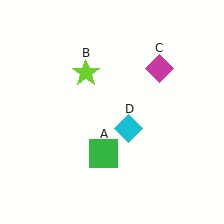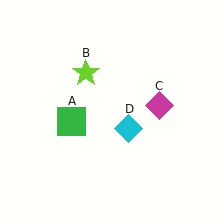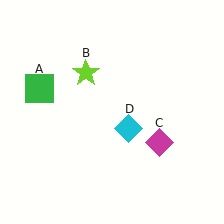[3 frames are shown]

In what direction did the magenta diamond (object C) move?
The magenta diamond (object C) moved down.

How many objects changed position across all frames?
2 objects changed position: green square (object A), magenta diamond (object C).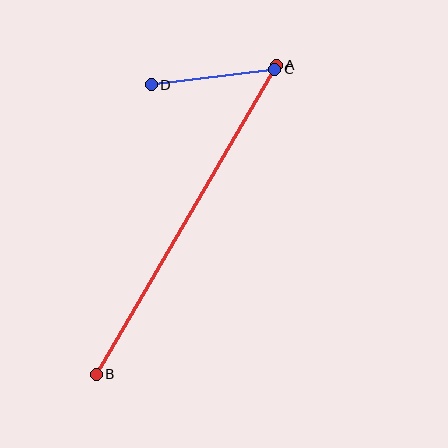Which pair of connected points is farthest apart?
Points A and B are farthest apart.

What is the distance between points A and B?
The distance is approximately 358 pixels.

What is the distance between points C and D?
The distance is approximately 125 pixels.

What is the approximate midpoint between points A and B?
The midpoint is at approximately (186, 220) pixels.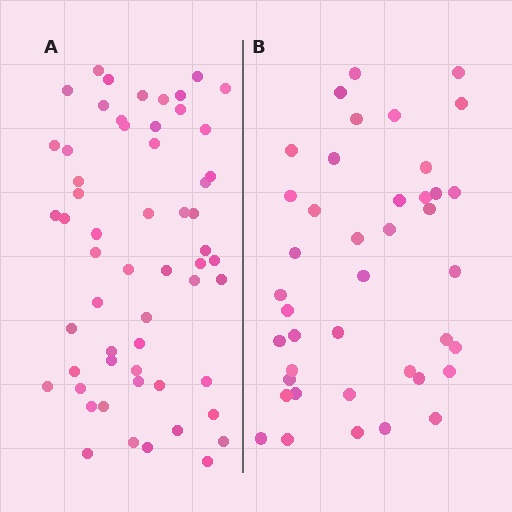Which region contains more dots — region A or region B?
Region A (the left region) has more dots.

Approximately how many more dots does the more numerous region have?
Region A has approximately 15 more dots than region B.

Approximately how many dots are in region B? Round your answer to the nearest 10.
About 40 dots. (The exact count is 41, which rounds to 40.)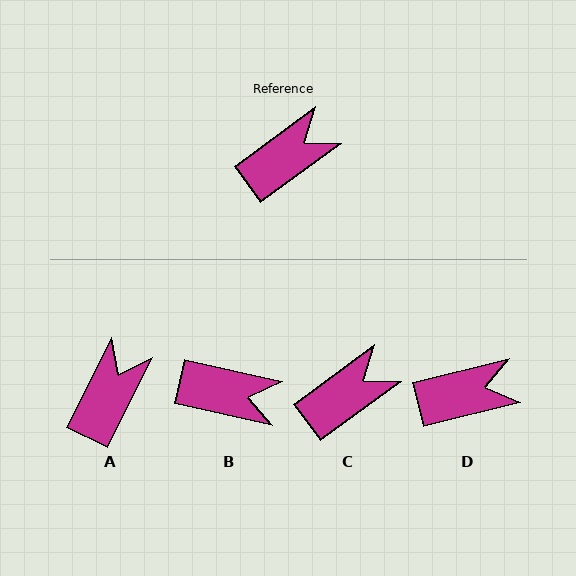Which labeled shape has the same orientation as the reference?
C.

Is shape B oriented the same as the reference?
No, it is off by about 49 degrees.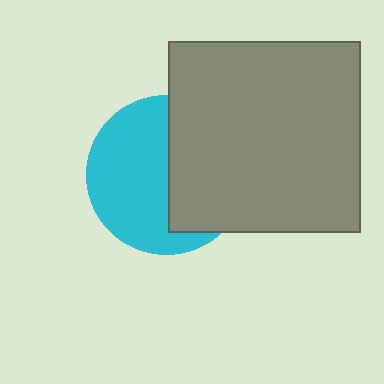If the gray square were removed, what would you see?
You would see the complete cyan circle.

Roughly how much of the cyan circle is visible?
About half of it is visible (roughly 55%).